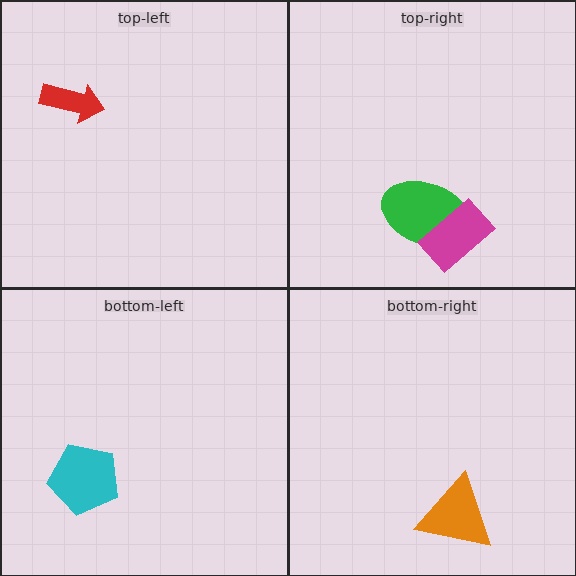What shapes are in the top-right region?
The green ellipse, the magenta rectangle.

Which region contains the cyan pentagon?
The bottom-left region.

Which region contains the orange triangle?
The bottom-right region.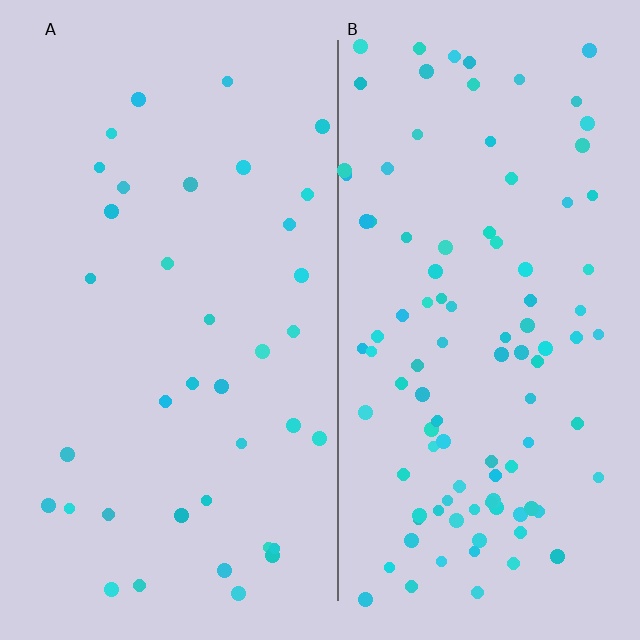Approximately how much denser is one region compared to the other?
Approximately 2.8× — region B over region A.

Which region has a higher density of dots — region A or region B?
B (the right).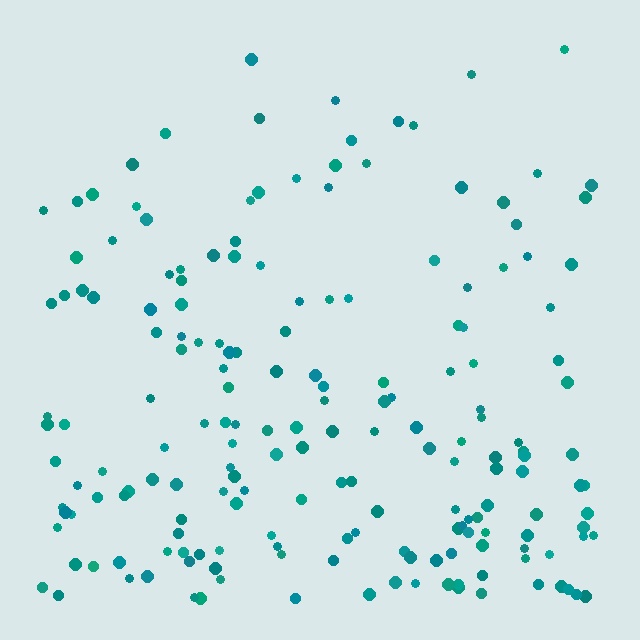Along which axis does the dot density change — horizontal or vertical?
Vertical.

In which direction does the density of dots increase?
From top to bottom, with the bottom side densest.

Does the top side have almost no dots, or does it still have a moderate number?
Still a moderate number, just noticeably fewer than the bottom.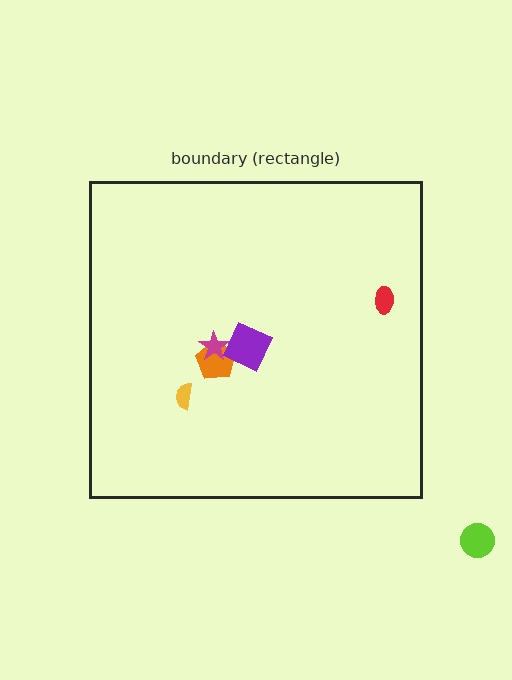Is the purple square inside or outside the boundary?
Inside.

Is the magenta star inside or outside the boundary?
Inside.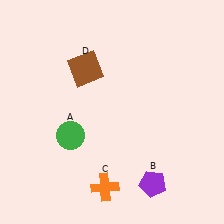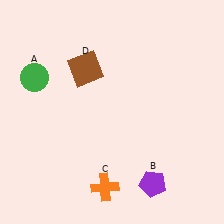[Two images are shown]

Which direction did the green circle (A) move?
The green circle (A) moved up.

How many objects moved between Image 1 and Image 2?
1 object moved between the two images.